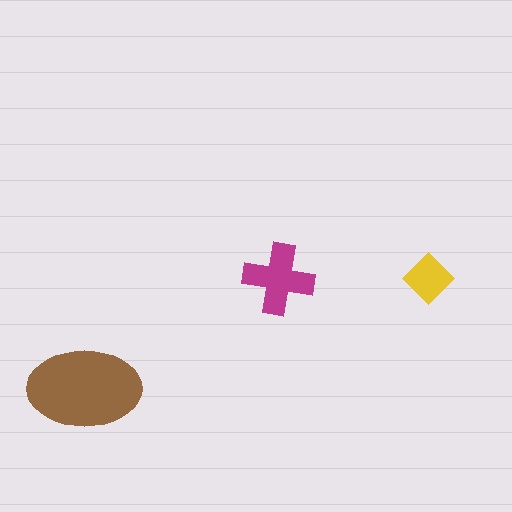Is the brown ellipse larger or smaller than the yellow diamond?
Larger.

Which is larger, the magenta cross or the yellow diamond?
The magenta cross.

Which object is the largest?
The brown ellipse.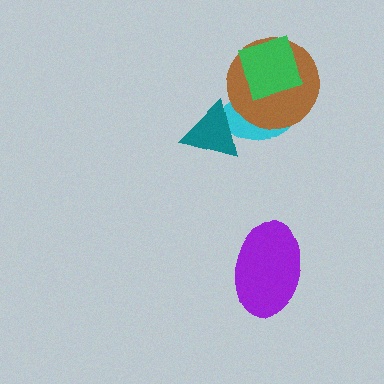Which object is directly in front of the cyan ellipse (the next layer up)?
The brown circle is directly in front of the cyan ellipse.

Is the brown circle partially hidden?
Yes, it is partially covered by another shape.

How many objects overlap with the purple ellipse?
0 objects overlap with the purple ellipse.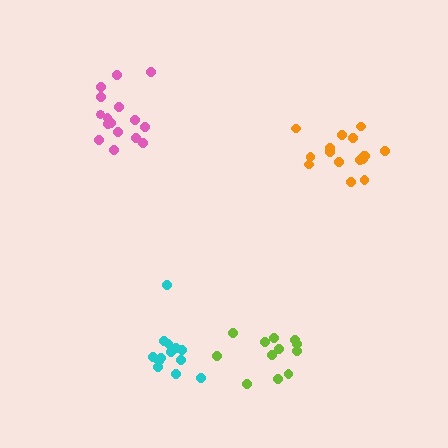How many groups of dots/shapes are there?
There are 4 groups.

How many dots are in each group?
Group 1: 16 dots, Group 2: 16 dots, Group 3: 12 dots, Group 4: 13 dots (57 total).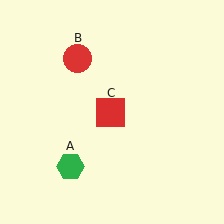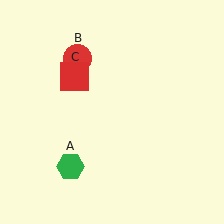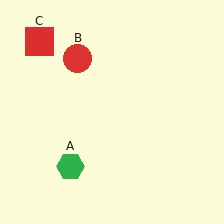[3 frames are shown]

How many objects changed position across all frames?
1 object changed position: red square (object C).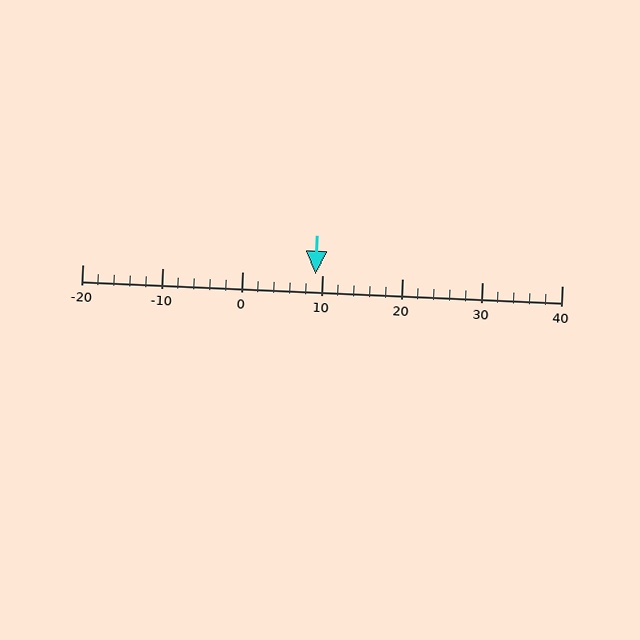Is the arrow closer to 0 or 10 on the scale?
The arrow is closer to 10.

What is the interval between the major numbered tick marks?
The major tick marks are spaced 10 units apart.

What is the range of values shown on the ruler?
The ruler shows values from -20 to 40.